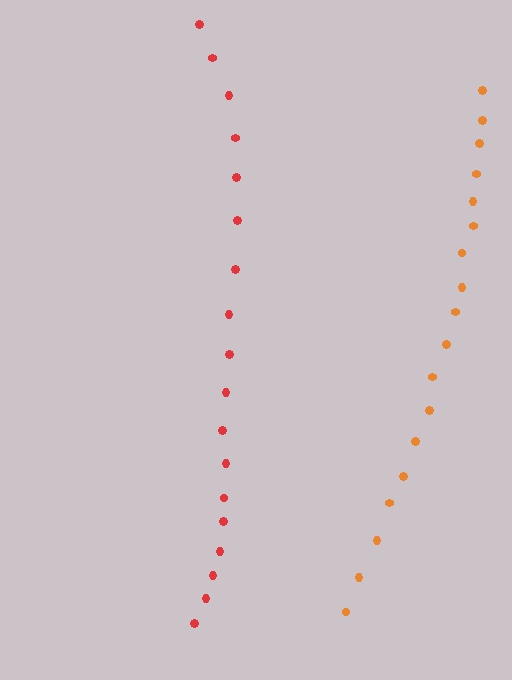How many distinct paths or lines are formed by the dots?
There are 2 distinct paths.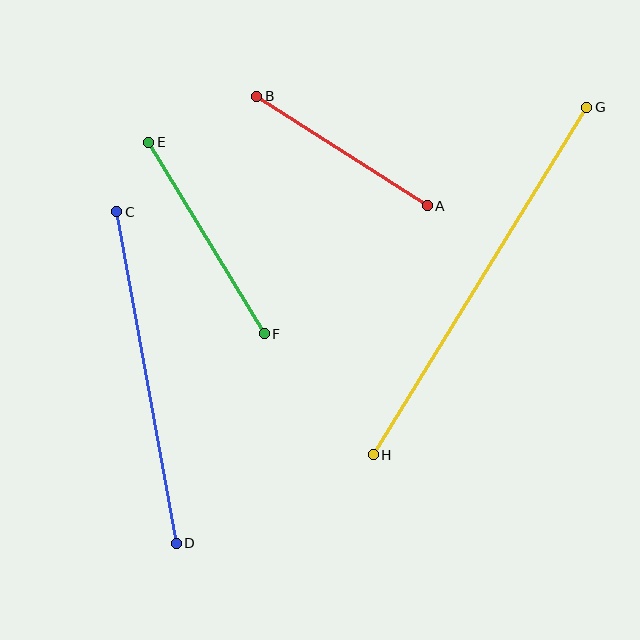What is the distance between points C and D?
The distance is approximately 337 pixels.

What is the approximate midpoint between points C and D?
The midpoint is at approximately (146, 377) pixels.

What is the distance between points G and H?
The distance is approximately 408 pixels.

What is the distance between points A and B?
The distance is approximately 203 pixels.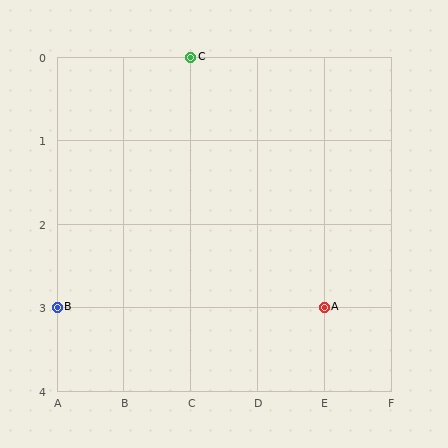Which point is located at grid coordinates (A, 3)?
Point B is at (A, 3).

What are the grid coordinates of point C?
Point C is at grid coordinates (C, 0).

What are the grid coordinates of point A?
Point A is at grid coordinates (E, 3).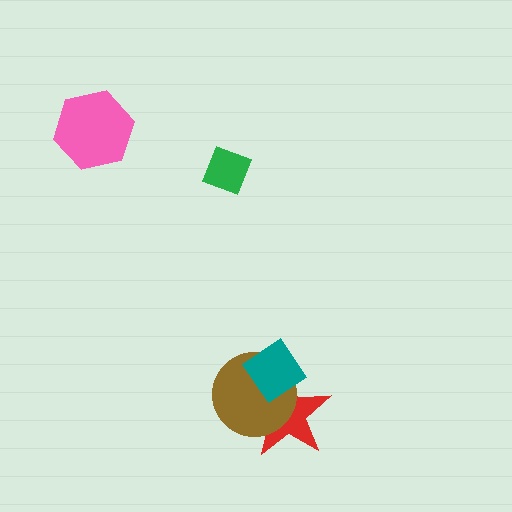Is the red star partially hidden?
Yes, it is partially covered by another shape.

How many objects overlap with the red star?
2 objects overlap with the red star.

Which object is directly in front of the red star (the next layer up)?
The brown circle is directly in front of the red star.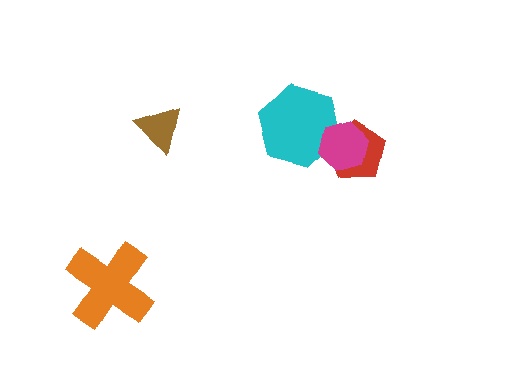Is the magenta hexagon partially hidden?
No, no other shape covers it.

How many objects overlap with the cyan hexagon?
2 objects overlap with the cyan hexagon.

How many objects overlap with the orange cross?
0 objects overlap with the orange cross.